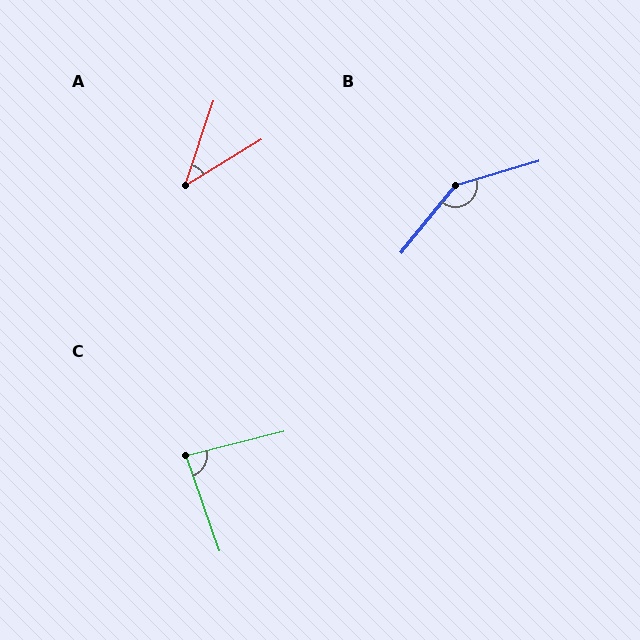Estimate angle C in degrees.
Approximately 85 degrees.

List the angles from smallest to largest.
A (40°), C (85°), B (145°).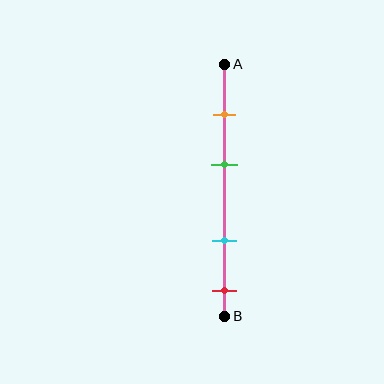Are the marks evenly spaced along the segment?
No, the marks are not evenly spaced.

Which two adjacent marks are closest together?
The orange and green marks are the closest adjacent pair.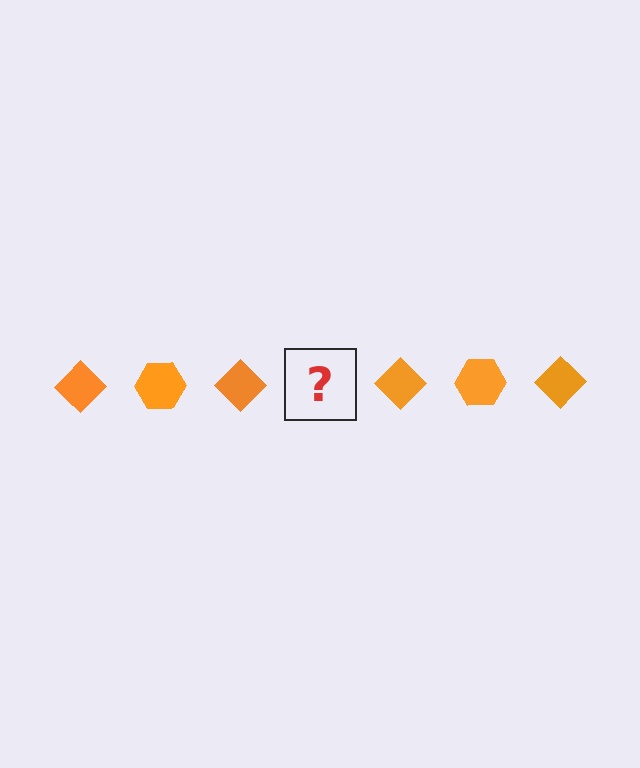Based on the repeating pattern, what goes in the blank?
The blank should be an orange hexagon.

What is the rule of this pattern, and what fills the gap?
The rule is that the pattern cycles through diamond, hexagon shapes in orange. The gap should be filled with an orange hexagon.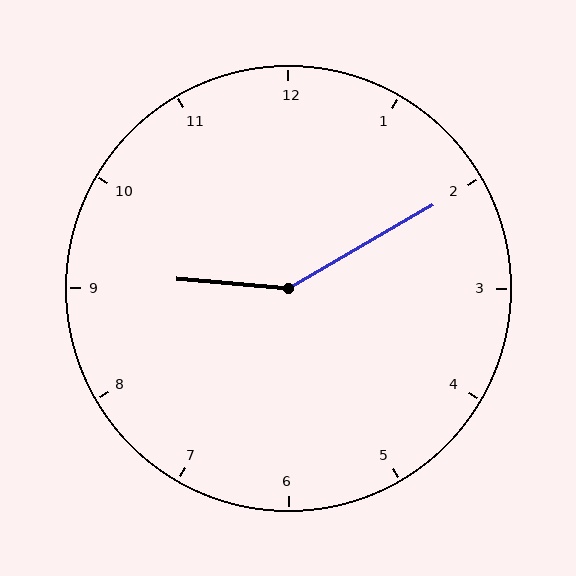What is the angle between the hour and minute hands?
Approximately 145 degrees.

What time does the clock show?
9:10.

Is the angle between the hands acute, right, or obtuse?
It is obtuse.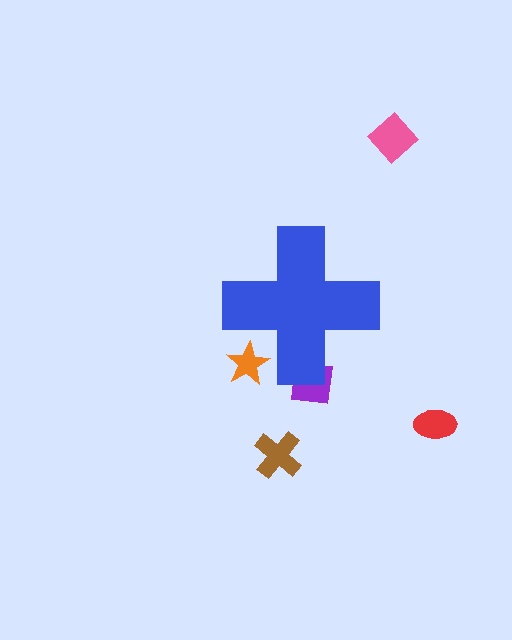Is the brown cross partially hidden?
No, the brown cross is fully visible.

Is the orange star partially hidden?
Yes, the orange star is partially hidden behind the blue cross.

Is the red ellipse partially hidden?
No, the red ellipse is fully visible.